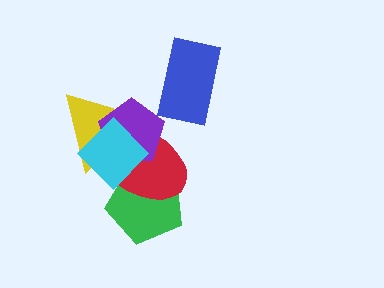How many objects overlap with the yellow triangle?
3 objects overlap with the yellow triangle.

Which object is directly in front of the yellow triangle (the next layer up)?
The red ellipse is directly in front of the yellow triangle.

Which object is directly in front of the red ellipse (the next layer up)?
The purple pentagon is directly in front of the red ellipse.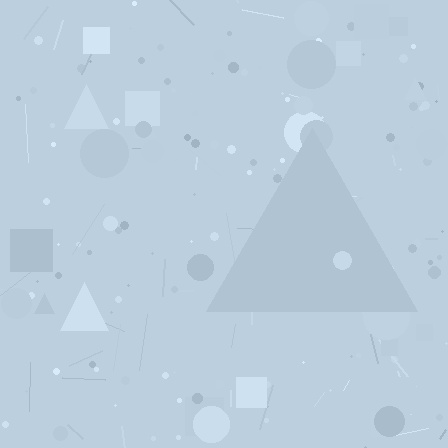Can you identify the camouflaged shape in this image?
The camouflaged shape is a triangle.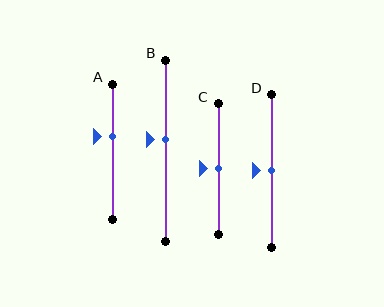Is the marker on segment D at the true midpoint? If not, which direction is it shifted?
Yes, the marker on segment D is at the true midpoint.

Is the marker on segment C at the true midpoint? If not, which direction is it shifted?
Yes, the marker on segment C is at the true midpoint.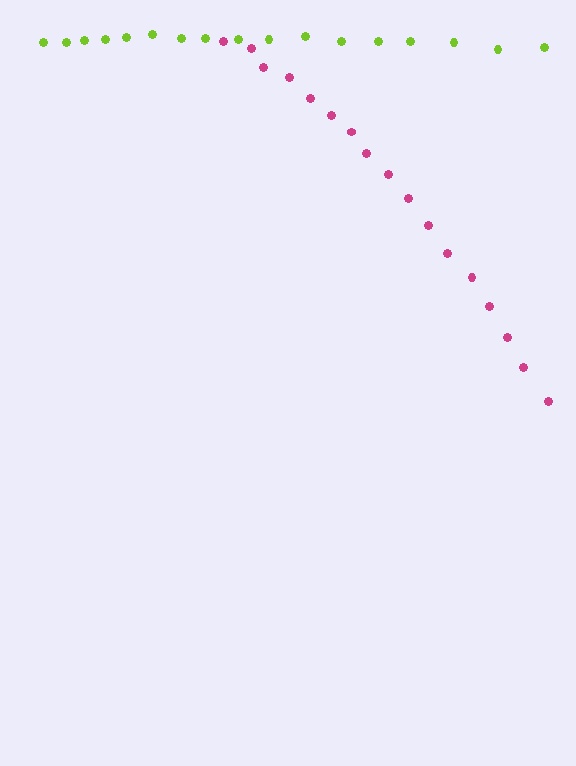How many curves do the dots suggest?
There are 2 distinct paths.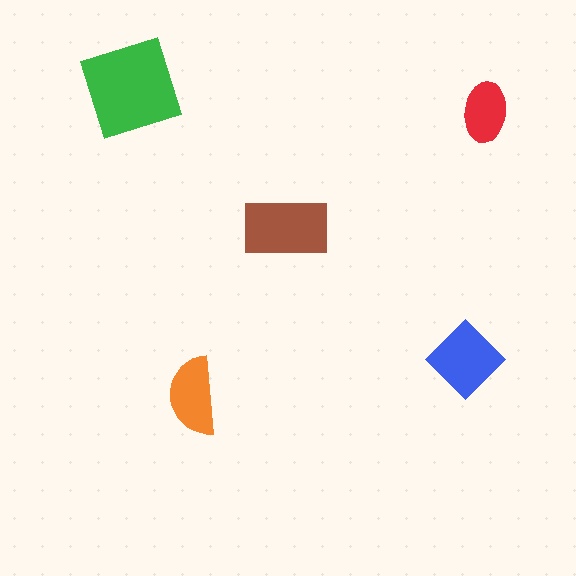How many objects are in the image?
There are 5 objects in the image.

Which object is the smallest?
The red ellipse.